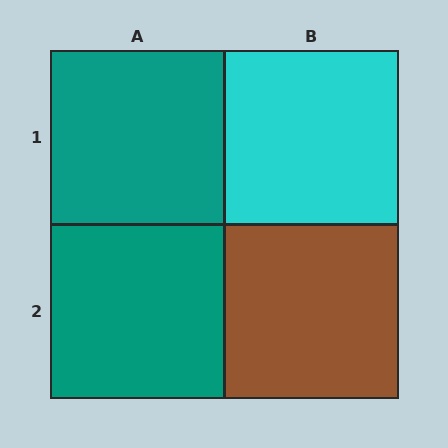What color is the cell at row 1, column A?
Teal.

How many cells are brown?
1 cell is brown.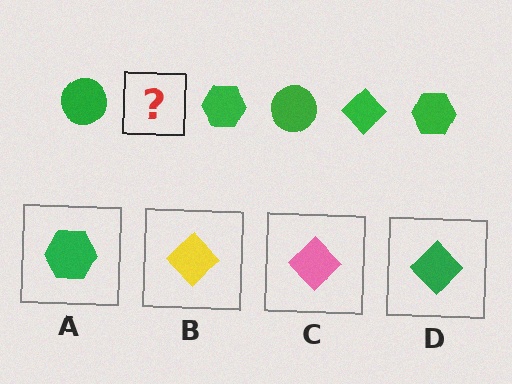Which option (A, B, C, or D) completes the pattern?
D.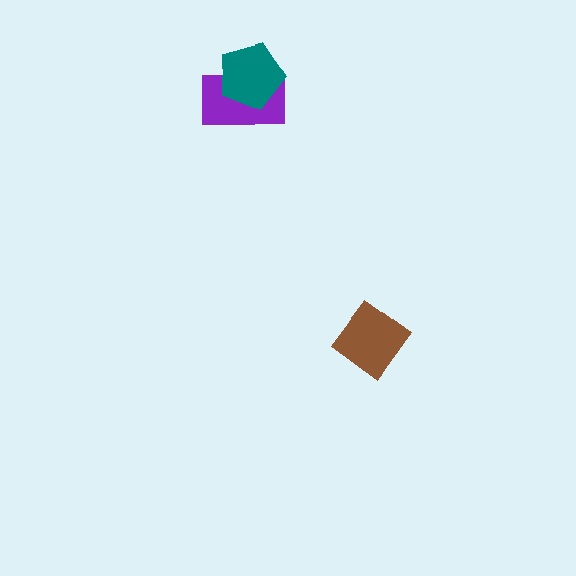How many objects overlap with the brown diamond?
0 objects overlap with the brown diamond.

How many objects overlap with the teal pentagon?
1 object overlaps with the teal pentagon.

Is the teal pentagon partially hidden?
No, no other shape covers it.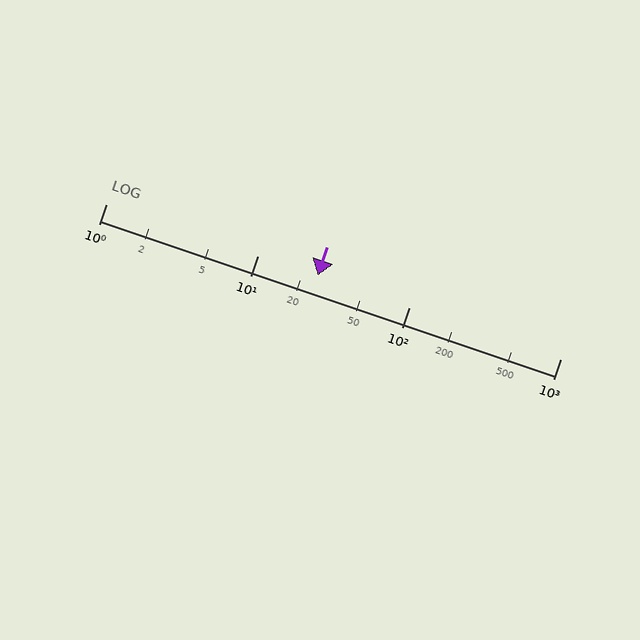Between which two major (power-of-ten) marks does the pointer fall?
The pointer is between 10 and 100.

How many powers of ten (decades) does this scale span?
The scale spans 3 decades, from 1 to 1000.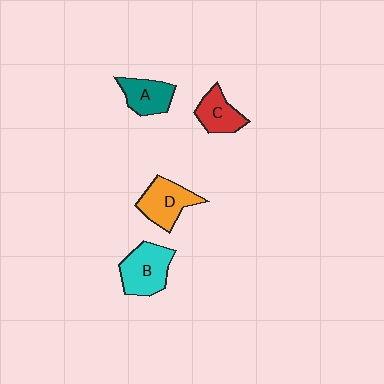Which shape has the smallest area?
Shape C (red).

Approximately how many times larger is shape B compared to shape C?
Approximately 1.5 times.